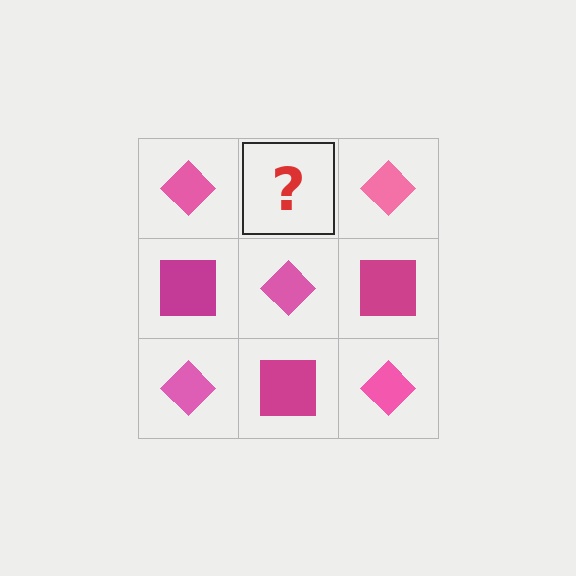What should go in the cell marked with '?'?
The missing cell should contain a magenta square.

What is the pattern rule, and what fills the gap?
The rule is that it alternates pink diamond and magenta square in a checkerboard pattern. The gap should be filled with a magenta square.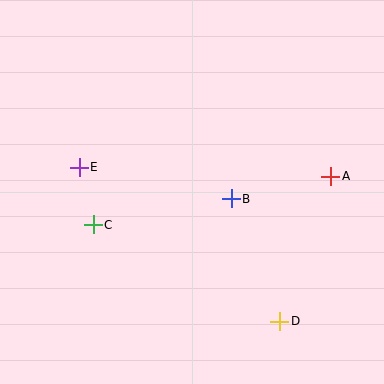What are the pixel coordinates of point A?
Point A is at (331, 176).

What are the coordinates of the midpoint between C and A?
The midpoint between C and A is at (212, 200).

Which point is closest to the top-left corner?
Point E is closest to the top-left corner.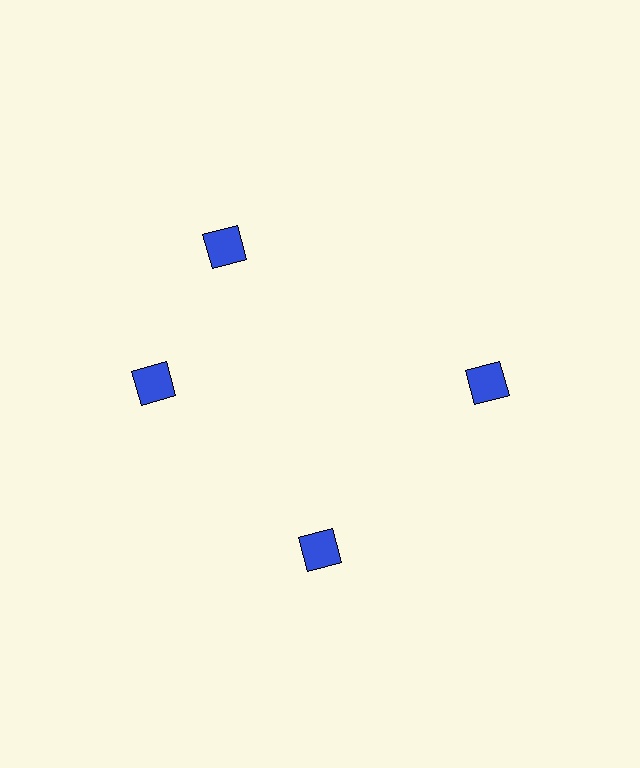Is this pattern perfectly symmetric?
No. The 4 blue squares are arranged in a ring, but one element near the 12 o'clock position is rotated out of alignment along the ring, breaking the 4-fold rotational symmetry.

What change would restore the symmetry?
The symmetry would be restored by rotating it back into even spacing with its neighbors so that all 4 squares sit at equal angles and equal distance from the center.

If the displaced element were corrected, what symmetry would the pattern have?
It would have 4-fold rotational symmetry — the pattern would map onto itself every 90 degrees.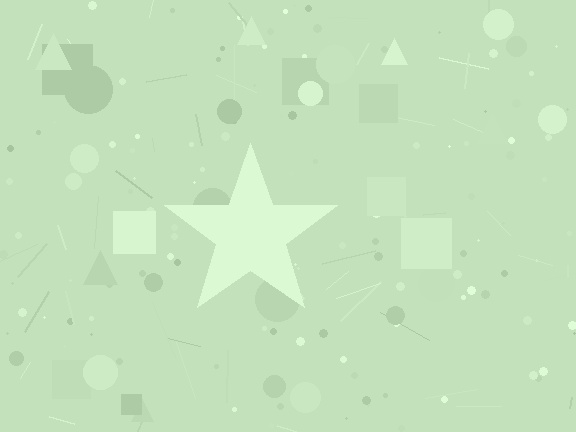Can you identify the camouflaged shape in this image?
The camouflaged shape is a star.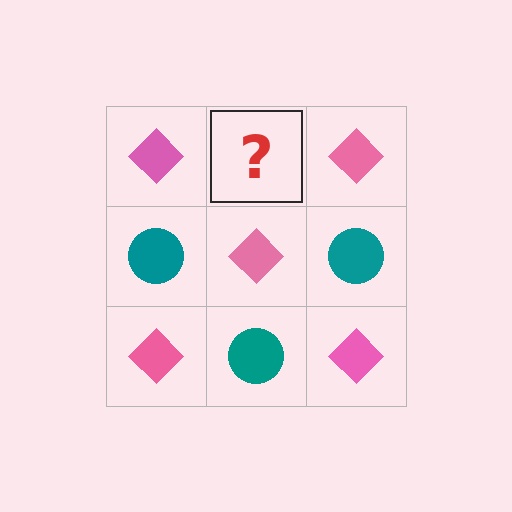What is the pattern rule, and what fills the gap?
The rule is that it alternates pink diamond and teal circle in a checkerboard pattern. The gap should be filled with a teal circle.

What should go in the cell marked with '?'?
The missing cell should contain a teal circle.